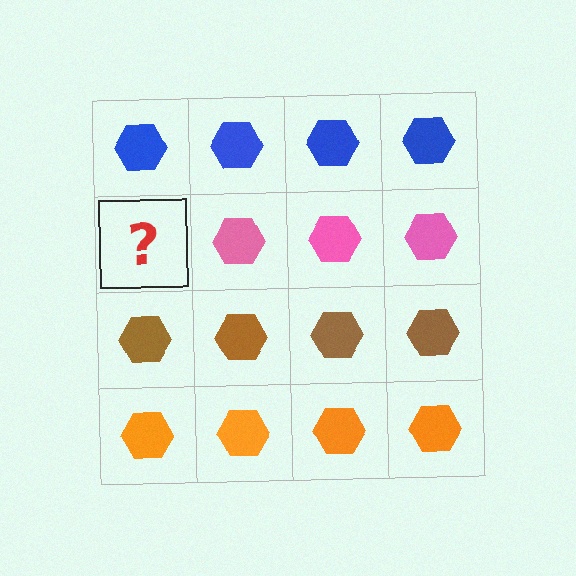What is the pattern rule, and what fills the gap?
The rule is that each row has a consistent color. The gap should be filled with a pink hexagon.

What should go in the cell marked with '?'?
The missing cell should contain a pink hexagon.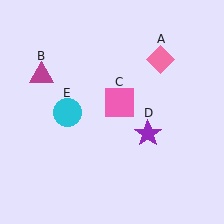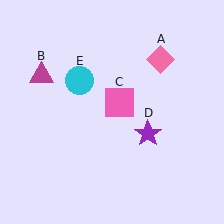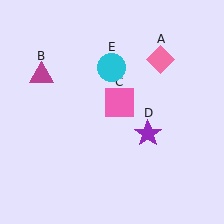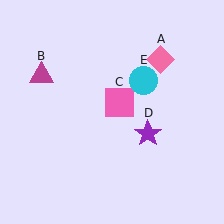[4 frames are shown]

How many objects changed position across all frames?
1 object changed position: cyan circle (object E).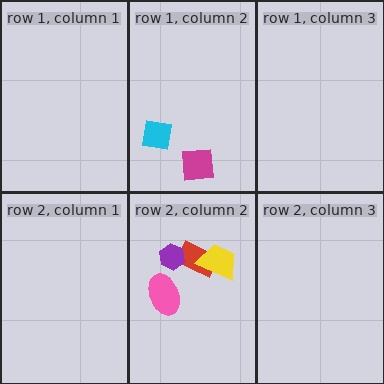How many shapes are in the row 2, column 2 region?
4.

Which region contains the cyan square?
The row 1, column 2 region.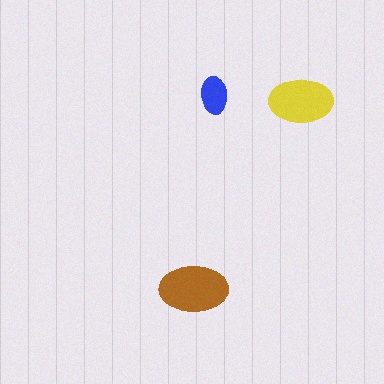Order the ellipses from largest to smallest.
the brown one, the yellow one, the blue one.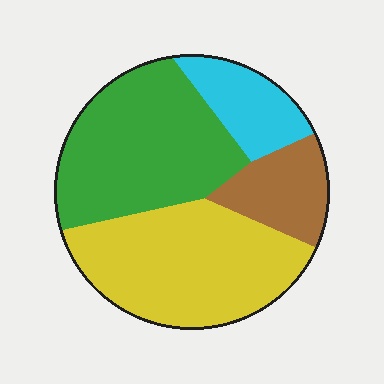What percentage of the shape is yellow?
Yellow covers roughly 40% of the shape.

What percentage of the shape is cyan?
Cyan covers around 15% of the shape.